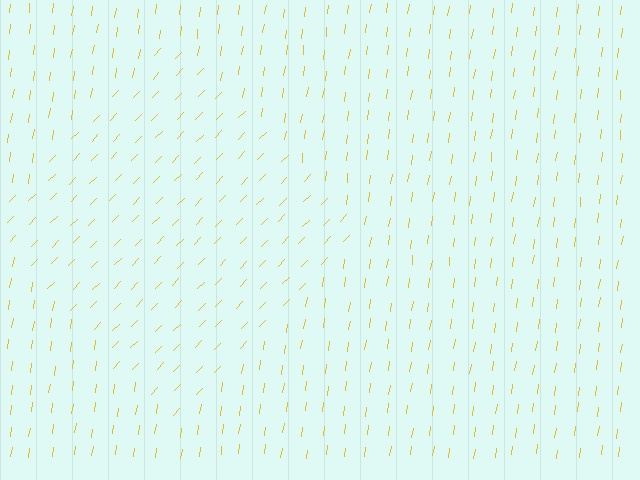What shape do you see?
I see a diamond.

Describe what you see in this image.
The image is filled with small yellow line segments. A diamond region in the image has lines oriented differently from the surrounding lines, creating a visible texture boundary.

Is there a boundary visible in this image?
Yes, there is a texture boundary formed by a change in line orientation.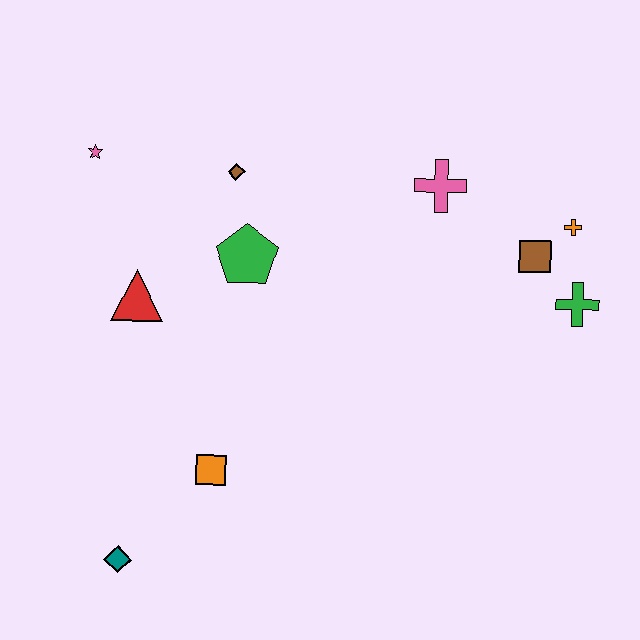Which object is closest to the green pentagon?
The brown diamond is closest to the green pentagon.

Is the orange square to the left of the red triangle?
No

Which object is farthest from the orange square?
The orange cross is farthest from the orange square.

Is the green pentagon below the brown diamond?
Yes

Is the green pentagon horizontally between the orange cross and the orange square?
Yes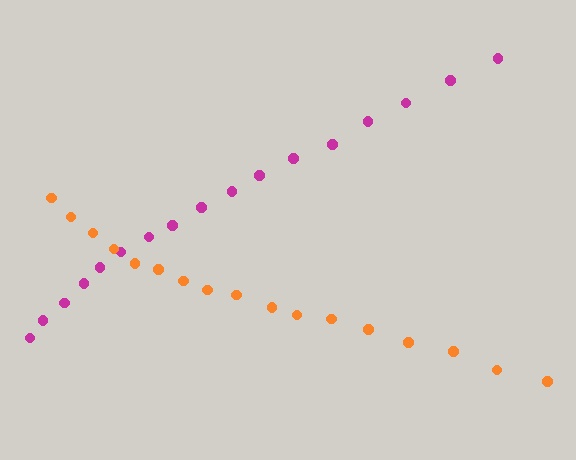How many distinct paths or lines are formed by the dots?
There are 2 distinct paths.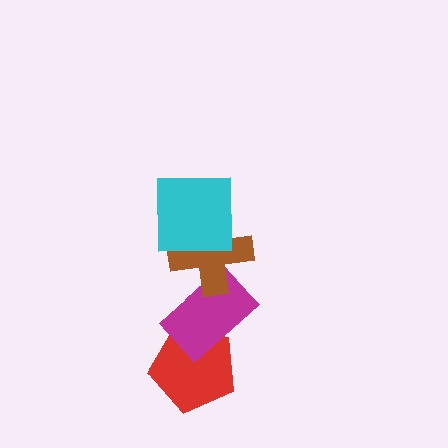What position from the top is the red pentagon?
The red pentagon is 4th from the top.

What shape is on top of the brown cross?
The cyan square is on top of the brown cross.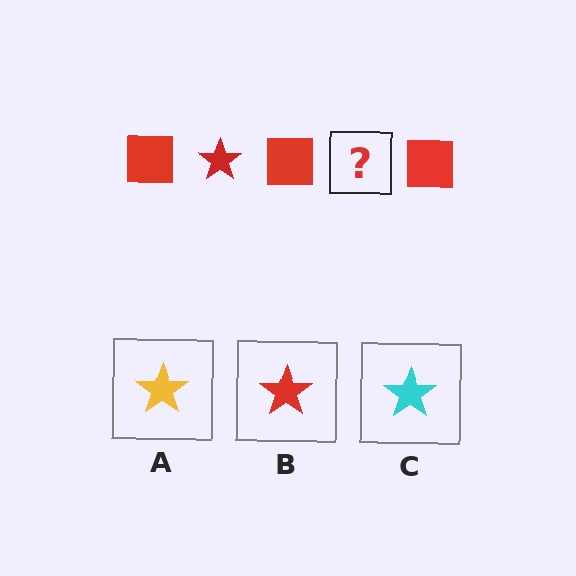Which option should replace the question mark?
Option B.